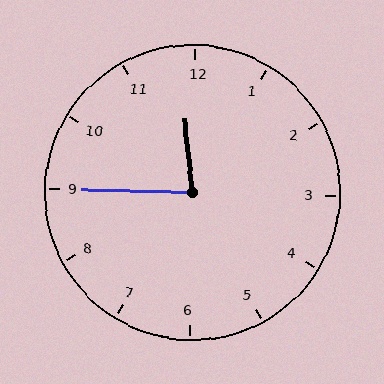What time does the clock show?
11:45.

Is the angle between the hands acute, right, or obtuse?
It is acute.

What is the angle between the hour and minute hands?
Approximately 82 degrees.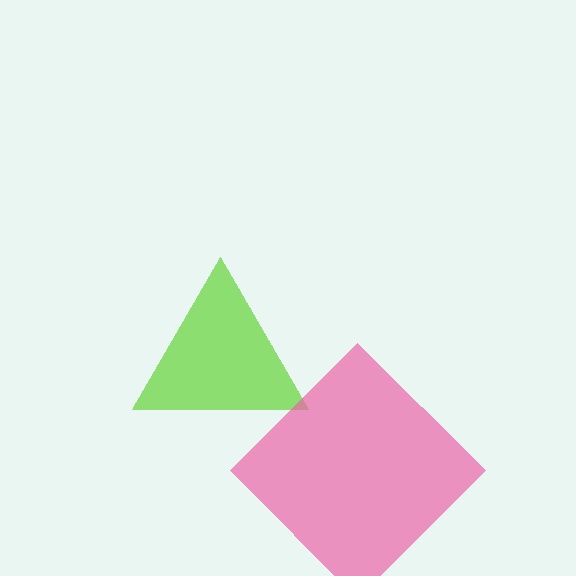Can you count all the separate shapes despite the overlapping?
Yes, there are 2 separate shapes.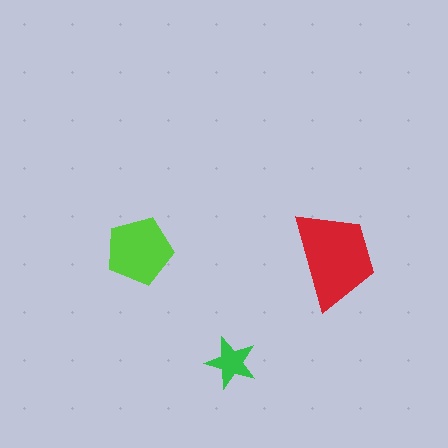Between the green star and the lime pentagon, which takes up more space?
The lime pentagon.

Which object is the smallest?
The green star.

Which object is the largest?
The red trapezoid.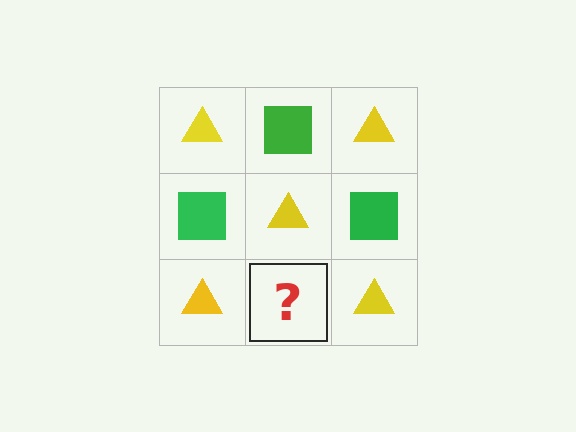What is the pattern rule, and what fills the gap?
The rule is that it alternates yellow triangle and green square in a checkerboard pattern. The gap should be filled with a green square.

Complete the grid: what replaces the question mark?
The question mark should be replaced with a green square.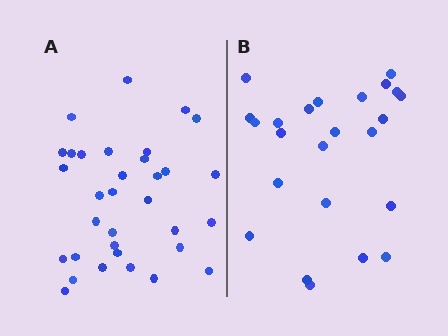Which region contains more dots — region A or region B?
Region A (the left region) has more dots.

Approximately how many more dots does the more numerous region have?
Region A has roughly 8 or so more dots than region B.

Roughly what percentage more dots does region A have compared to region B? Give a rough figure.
About 40% more.